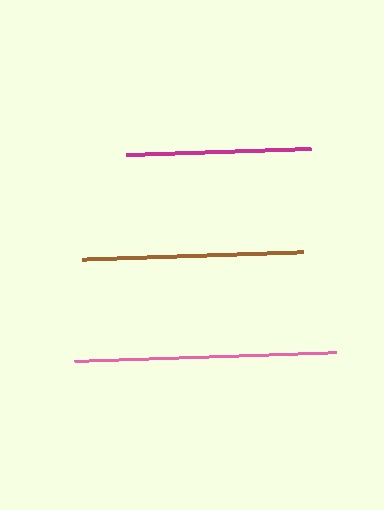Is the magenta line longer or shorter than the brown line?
The brown line is longer than the magenta line.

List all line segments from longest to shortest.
From longest to shortest: pink, brown, magenta.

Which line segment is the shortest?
The magenta line is the shortest at approximately 185 pixels.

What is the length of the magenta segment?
The magenta segment is approximately 185 pixels long.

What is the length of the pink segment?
The pink segment is approximately 262 pixels long.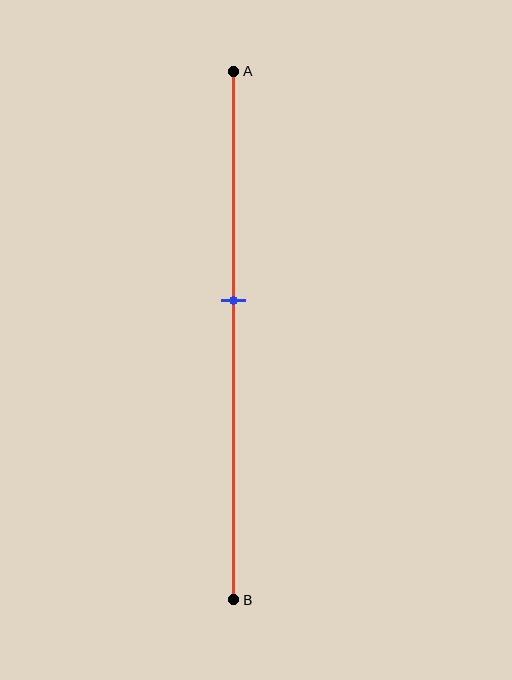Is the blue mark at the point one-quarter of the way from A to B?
No, the mark is at about 45% from A, not at the 25% one-quarter point.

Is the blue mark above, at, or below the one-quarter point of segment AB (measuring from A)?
The blue mark is below the one-quarter point of segment AB.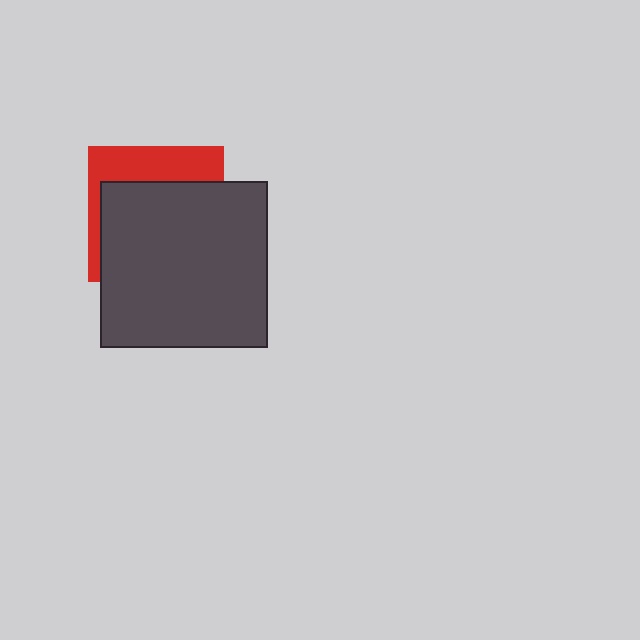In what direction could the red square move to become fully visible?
The red square could move up. That would shift it out from behind the dark gray square entirely.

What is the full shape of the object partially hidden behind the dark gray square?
The partially hidden object is a red square.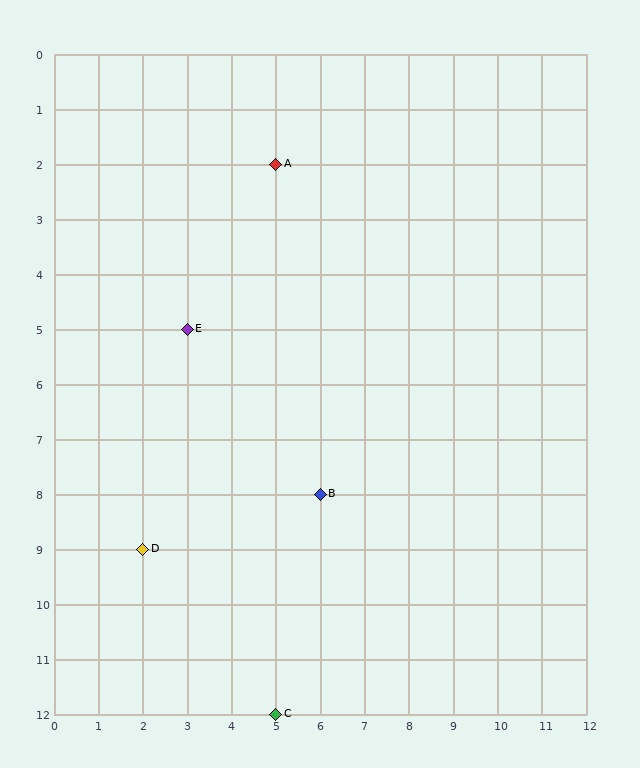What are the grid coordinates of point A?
Point A is at grid coordinates (5, 2).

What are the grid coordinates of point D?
Point D is at grid coordinates (2, 9).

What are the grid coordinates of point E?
Point E is at grid coordinates (3, 5).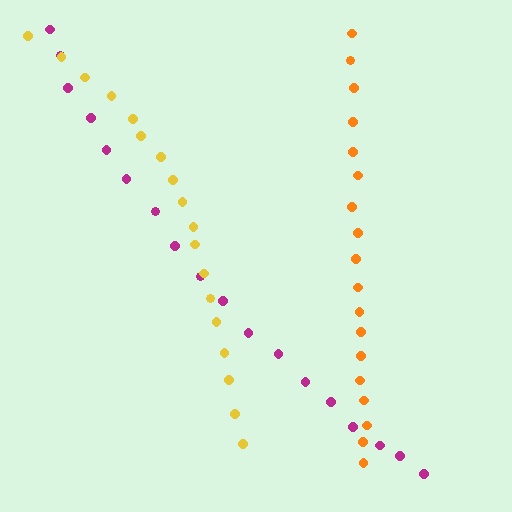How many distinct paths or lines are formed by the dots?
There are 3 distinct paths.